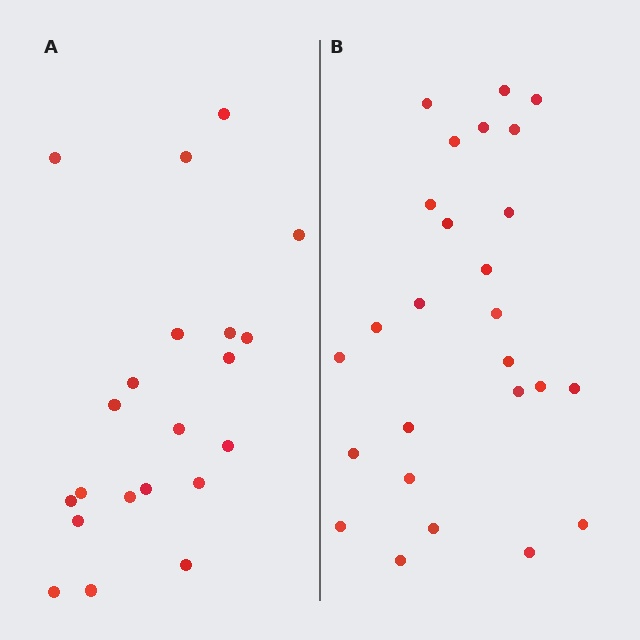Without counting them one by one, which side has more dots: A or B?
Region B (the right region) has more dots.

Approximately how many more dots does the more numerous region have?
Region B has about 5 more dots than region A.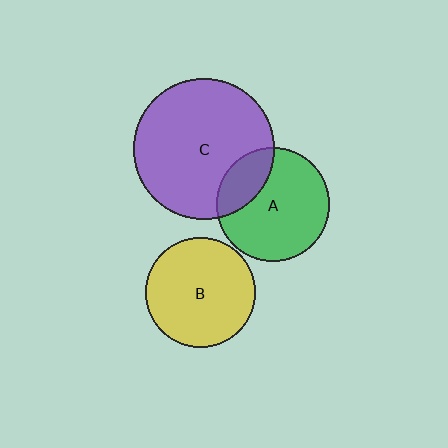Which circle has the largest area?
Circle C (purple).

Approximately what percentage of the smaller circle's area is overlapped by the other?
Approximately 25%.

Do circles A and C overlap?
Yes.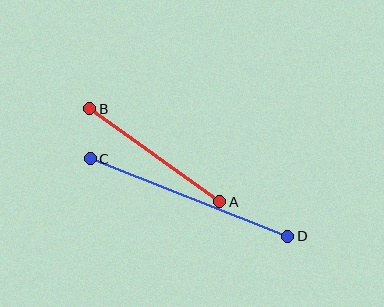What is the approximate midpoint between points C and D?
The midpoint is at approximately (189, 197) pixels.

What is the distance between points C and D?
The distance is approximately 212 pixels.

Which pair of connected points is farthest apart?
Points C and D are farthest apart.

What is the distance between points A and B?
The distance is approximately 160 pixels.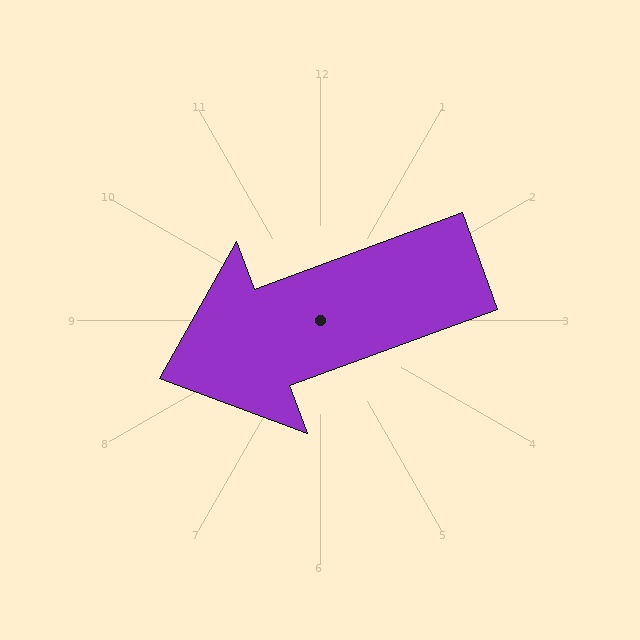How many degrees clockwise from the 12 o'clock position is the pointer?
Approximately 250 degrees.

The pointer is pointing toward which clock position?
Roughly 8 o'clock.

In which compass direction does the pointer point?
West.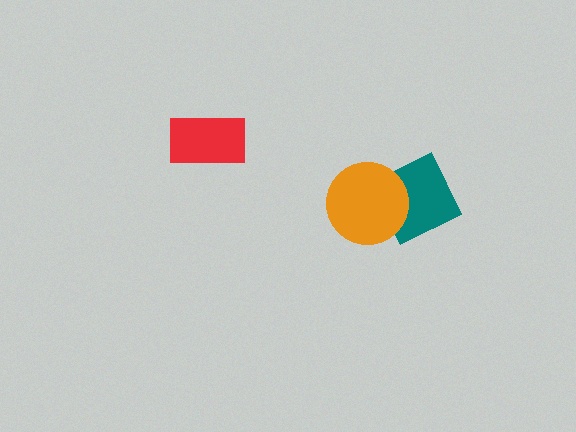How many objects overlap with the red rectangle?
0 objects overlap with the red rectangle.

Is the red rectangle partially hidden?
No, no other shape covers it.